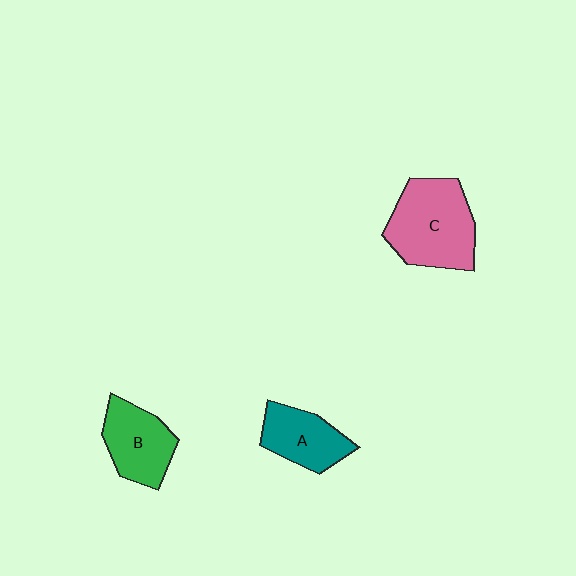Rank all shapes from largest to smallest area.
From largest to smallest: C (pink), B (green), A (teal).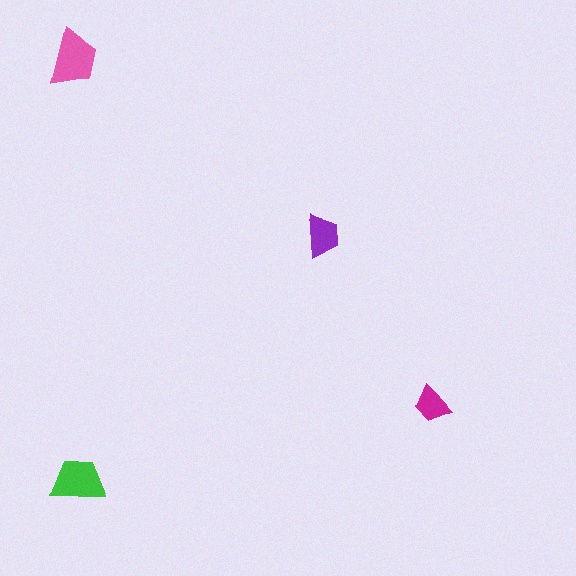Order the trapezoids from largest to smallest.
the pink one, the green one, the purple one, the magenta one.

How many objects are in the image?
There are 4 objects in the image.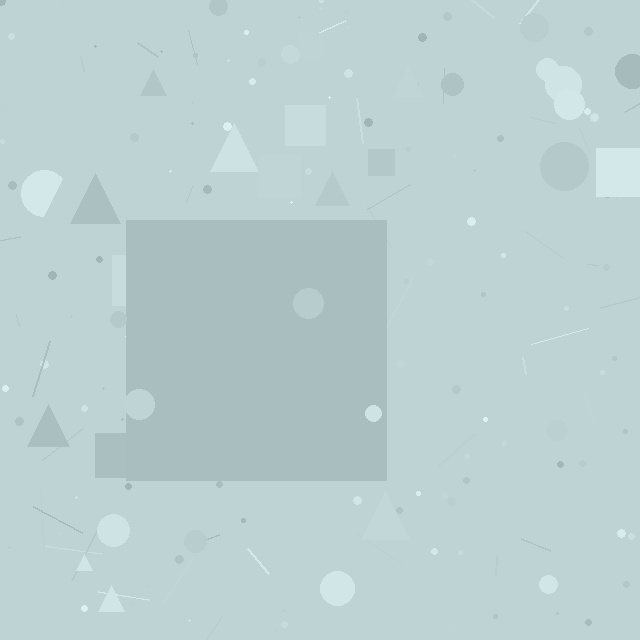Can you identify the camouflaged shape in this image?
The camouflaged shape is a square.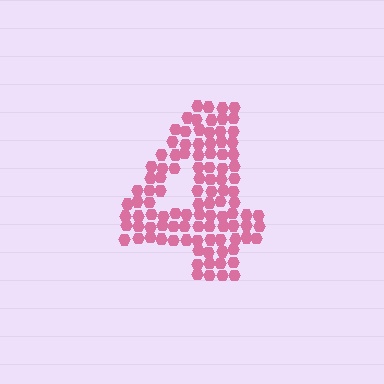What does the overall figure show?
The overall figure shows the digit 4.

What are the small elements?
The small elements are hexagons.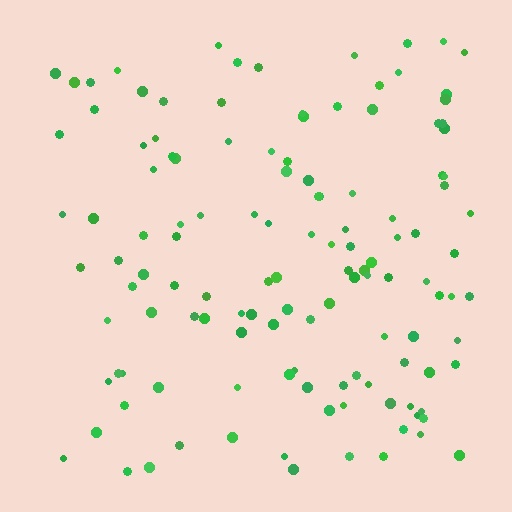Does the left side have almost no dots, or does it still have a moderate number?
Still a moderate number, just noticeably fewer than the right.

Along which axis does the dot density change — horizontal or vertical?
Horizontal.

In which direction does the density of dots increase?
From left to right, with the right side densest.